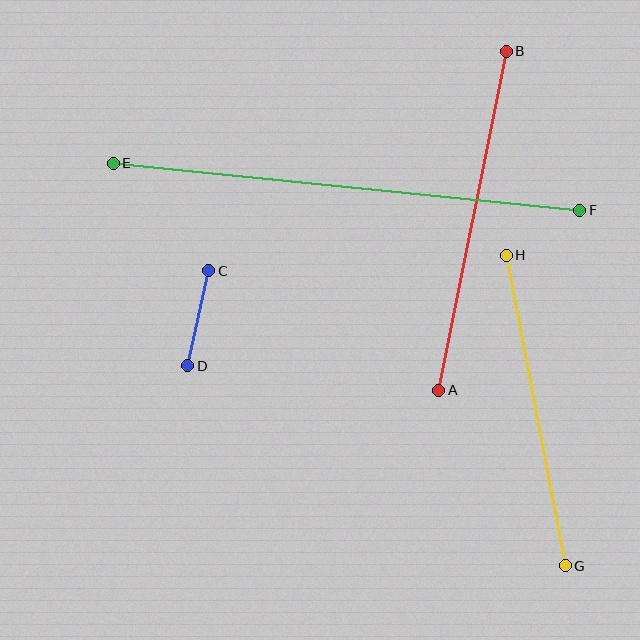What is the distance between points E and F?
The distance is approximately 469 pixels.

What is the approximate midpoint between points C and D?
The midpoint is at approximately (198, 318) pixels.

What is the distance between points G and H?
The distance is approximately 316 pixels.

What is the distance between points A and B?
The distance is approximately 346 pixels.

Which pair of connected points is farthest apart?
Points E and F are farthest apart.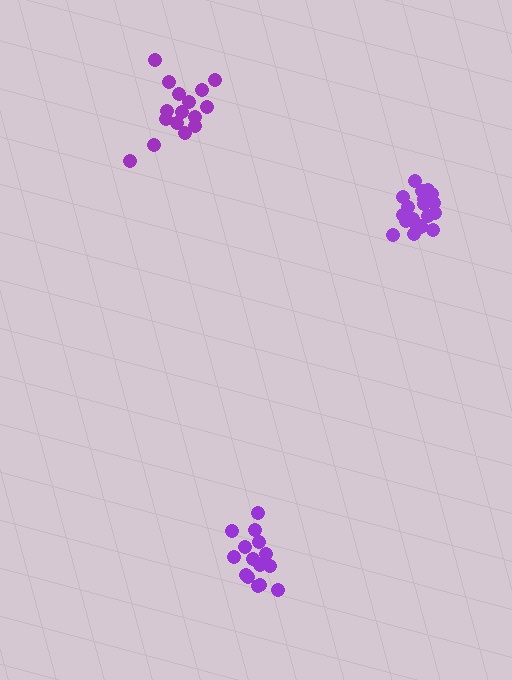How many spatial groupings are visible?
There are 3 spatial groupings.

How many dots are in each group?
Group 1: 15 dots, Group 2: 19 dots, Group 3: 16 dots (50 total).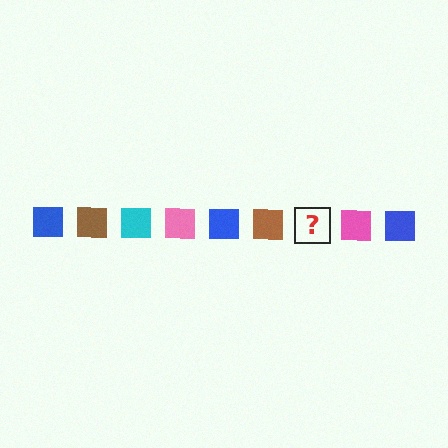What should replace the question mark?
The question mark should be replaced with a cyan square.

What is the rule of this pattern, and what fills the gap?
The rule is that the pattern cycles through blue, brown, cyan, pink squares. The gap should be filled with a cyan square.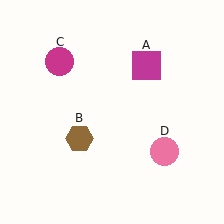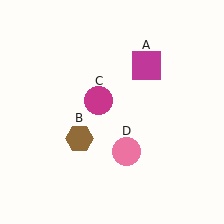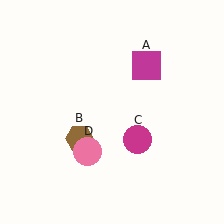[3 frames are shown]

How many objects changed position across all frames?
2 objects changed position: magenta circle (object C), pink circle (object D).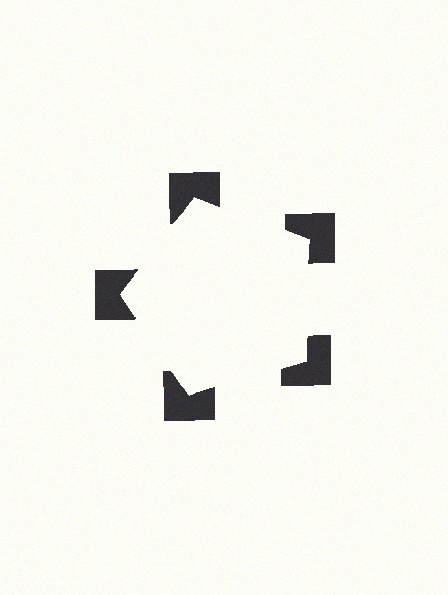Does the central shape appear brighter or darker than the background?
It typically appears slightly brighter than the background, even though no actual brightness change is drawn.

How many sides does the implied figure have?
5 sides.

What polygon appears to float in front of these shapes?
An illusory pentagon — its edges are inferred from the aligned wedge cuts in the notched squares, not physically drawn.